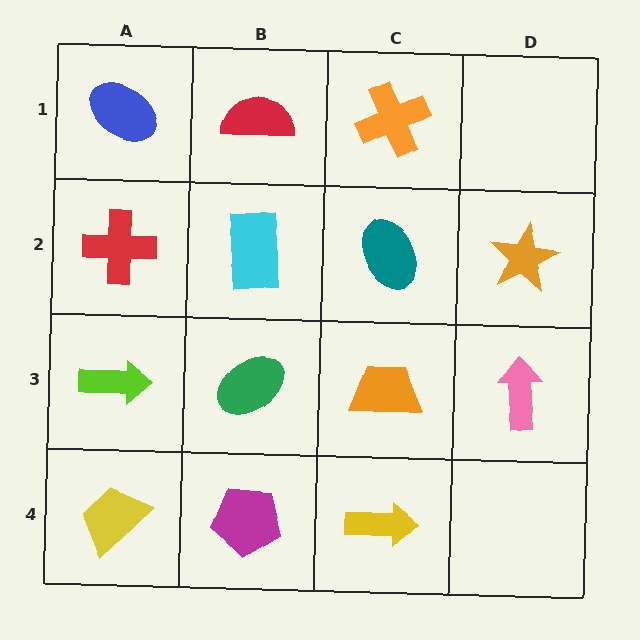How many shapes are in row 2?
4 shapes.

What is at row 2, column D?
An orange star.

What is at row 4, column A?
A yellow trapezoid.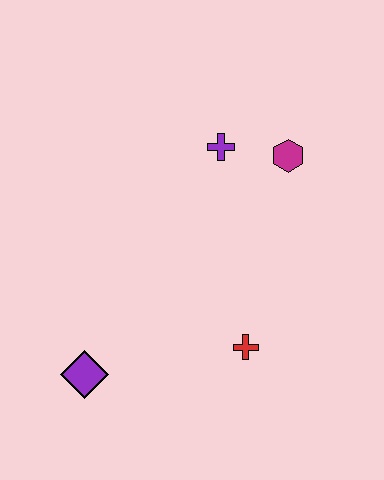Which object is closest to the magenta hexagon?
The purple cross is closest to the magenta hexagon.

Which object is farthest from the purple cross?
The purple diamond is farthest from the purple cross.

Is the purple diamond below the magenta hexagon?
Yes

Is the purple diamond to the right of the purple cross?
No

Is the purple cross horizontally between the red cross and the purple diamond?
Yes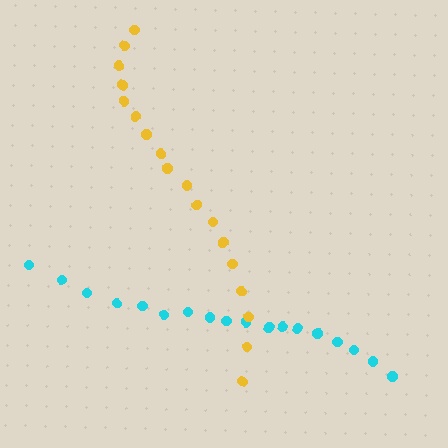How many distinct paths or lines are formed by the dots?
There are 2 distinct paths.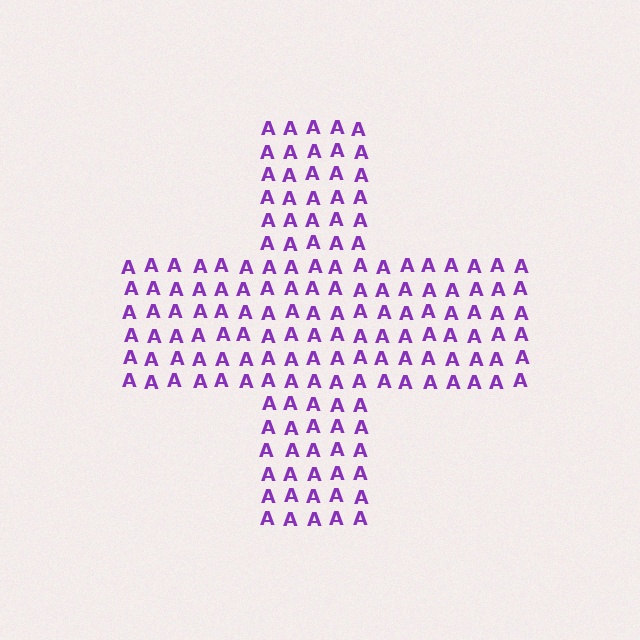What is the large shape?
The large shape is a cross.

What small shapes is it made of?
It is made of small letter A's.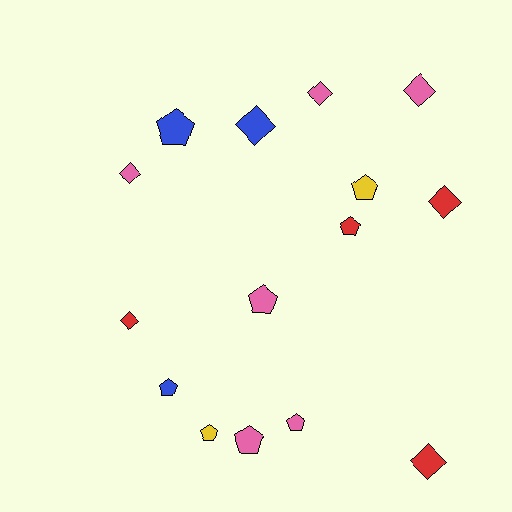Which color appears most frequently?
Pink, with 6 objects.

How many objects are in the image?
There are 15 objects.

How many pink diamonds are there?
There are 3 pink diamonds.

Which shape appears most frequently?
Pentagon, with 8 objects.